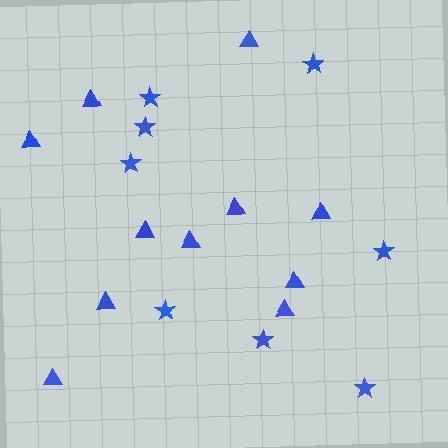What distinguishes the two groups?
There are 2 groups: one group of stars (8) and one group of triangles (11).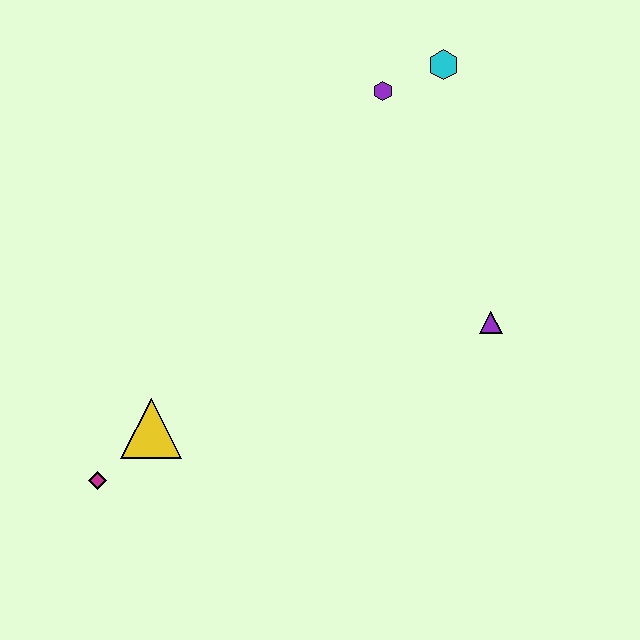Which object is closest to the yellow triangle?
The magenta diamond is closest to the yellow triangle.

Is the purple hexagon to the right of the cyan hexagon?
No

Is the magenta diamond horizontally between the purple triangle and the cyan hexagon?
No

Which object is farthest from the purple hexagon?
The magenta diamond is farthest from the purple hexagon.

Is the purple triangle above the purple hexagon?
No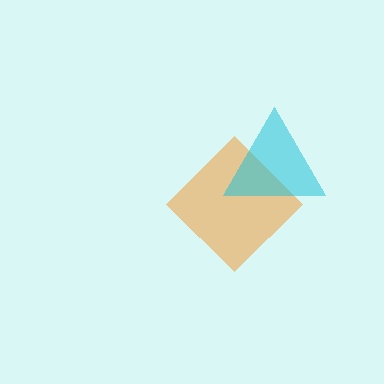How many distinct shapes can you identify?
There are 2 distinct shapes: an orange diamond, a cyan triangle.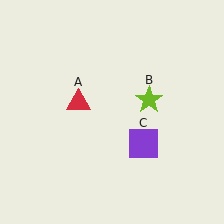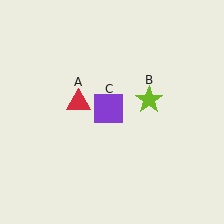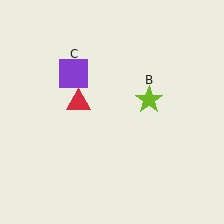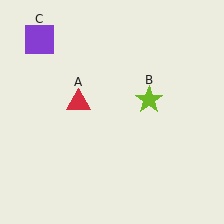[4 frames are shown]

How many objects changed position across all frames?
1 object changed position: purple square (object C).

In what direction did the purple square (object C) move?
The purple square (object C) moved up and to the left.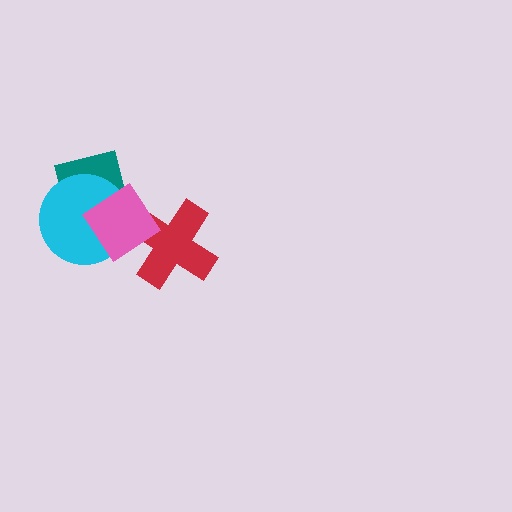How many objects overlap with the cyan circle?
2 objects overlap with the cyan circle.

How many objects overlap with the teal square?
2 objects overlap with the teal square.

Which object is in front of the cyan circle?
The pink diamond is in front of the cyan circle.